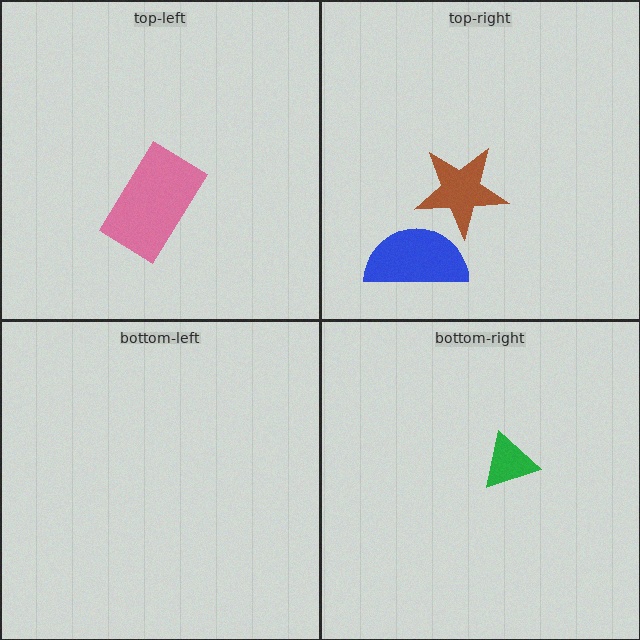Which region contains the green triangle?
The bottom-right region.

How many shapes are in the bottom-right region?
1.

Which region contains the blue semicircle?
The top-right region.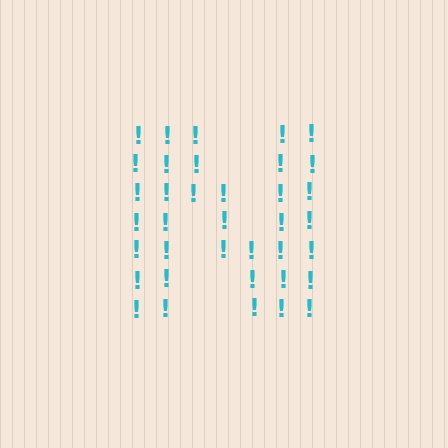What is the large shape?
The large shape is the letter N.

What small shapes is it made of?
It is made of small exclamation marks.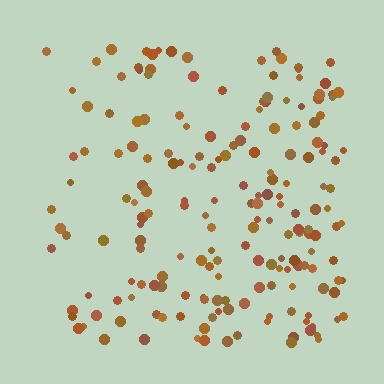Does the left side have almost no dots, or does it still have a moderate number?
Still a moderate number, just noticeably fewer than the right.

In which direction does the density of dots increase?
From left to right, with the right side densest.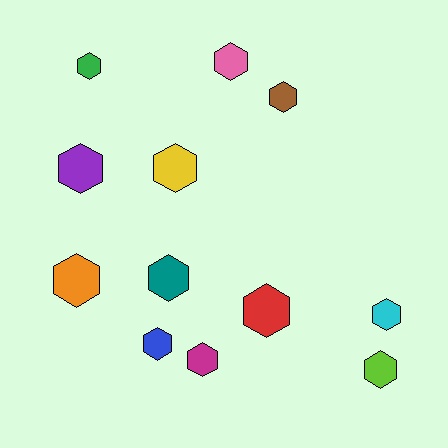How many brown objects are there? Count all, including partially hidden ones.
There is 1 brown object.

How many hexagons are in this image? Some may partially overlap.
There are 12 hexagons.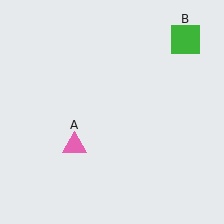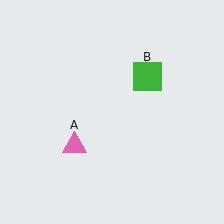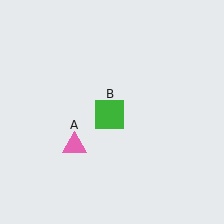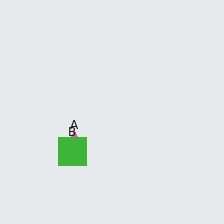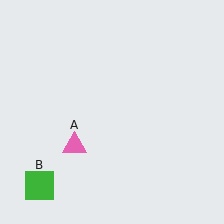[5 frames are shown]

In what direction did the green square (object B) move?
The green square (object B) moved down and to the left.